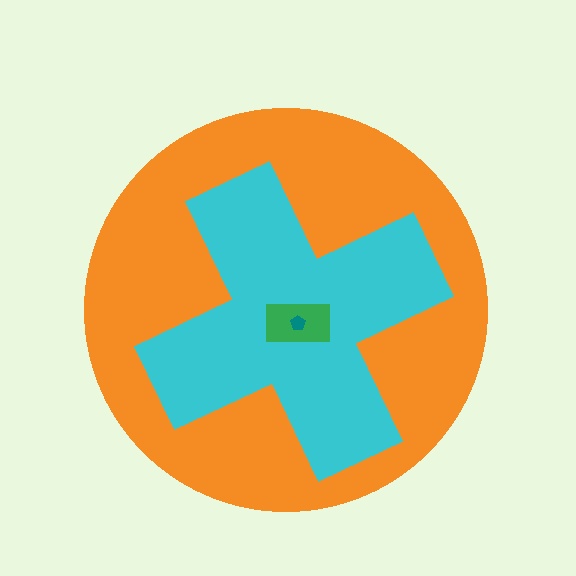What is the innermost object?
The teal pentagon.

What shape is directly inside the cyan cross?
The green rectangle.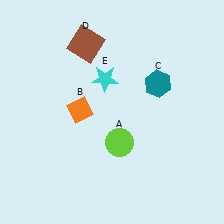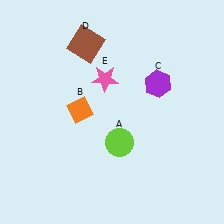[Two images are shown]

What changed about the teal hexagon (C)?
In Image 1, C is teal. In Image 2, it changed to purple.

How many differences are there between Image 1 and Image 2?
There are 2 differences between the two images.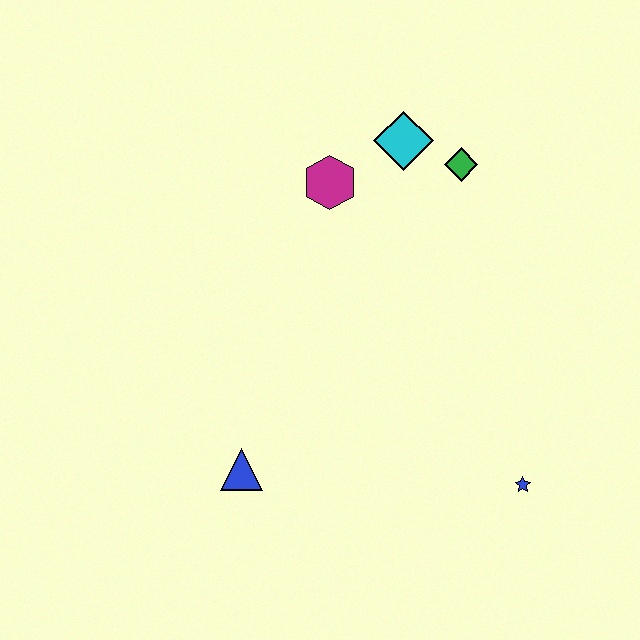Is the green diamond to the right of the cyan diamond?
Yes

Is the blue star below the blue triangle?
Yes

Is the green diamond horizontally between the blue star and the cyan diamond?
Yes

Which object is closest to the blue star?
The blue triangle is closest to the blue star.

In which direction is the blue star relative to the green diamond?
The blue star is below the green diamond.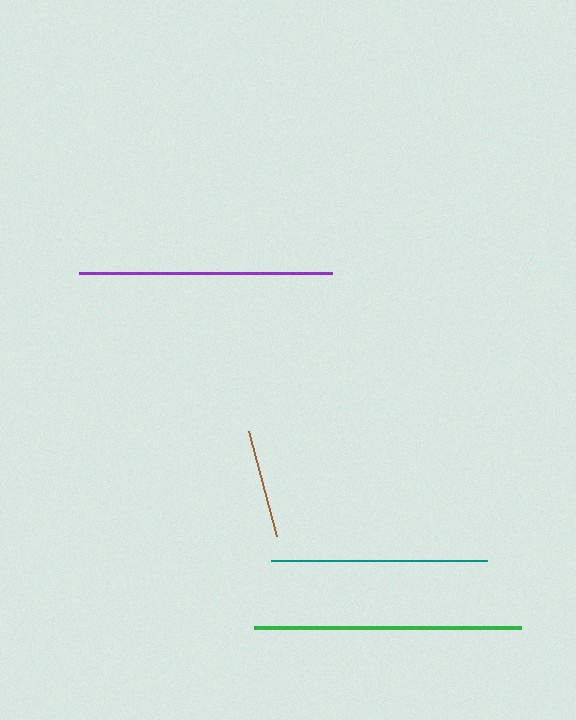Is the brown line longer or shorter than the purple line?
The purple line is longer than the brown line.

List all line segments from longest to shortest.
From longest to shortest: green, purple, teal, brown.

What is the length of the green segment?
The green segment is approximately 267 pixels long.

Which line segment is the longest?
The green line is the longest at approximately 267 pixels.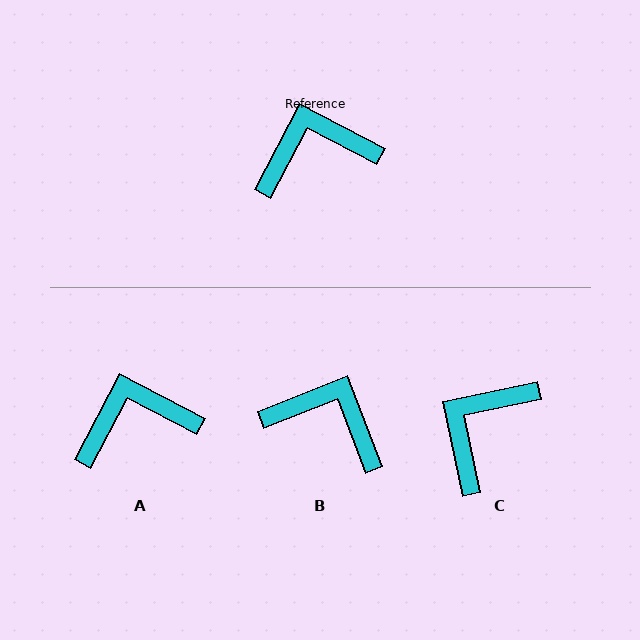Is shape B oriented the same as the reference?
No, it is off by about 41 degrees.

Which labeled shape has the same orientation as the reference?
A.